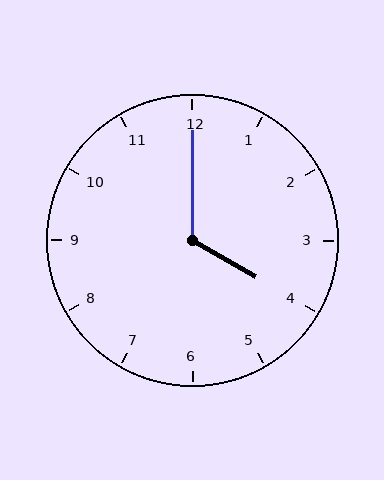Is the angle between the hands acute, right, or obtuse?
It is obtuse.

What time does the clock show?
4:00.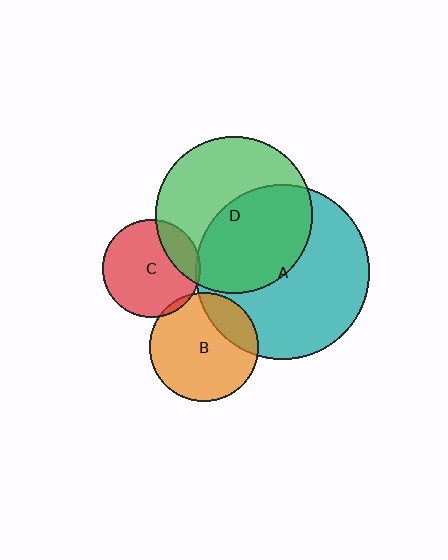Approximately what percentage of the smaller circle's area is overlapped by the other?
Approximately 5%.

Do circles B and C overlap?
Yes.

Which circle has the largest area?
Circle A (teal).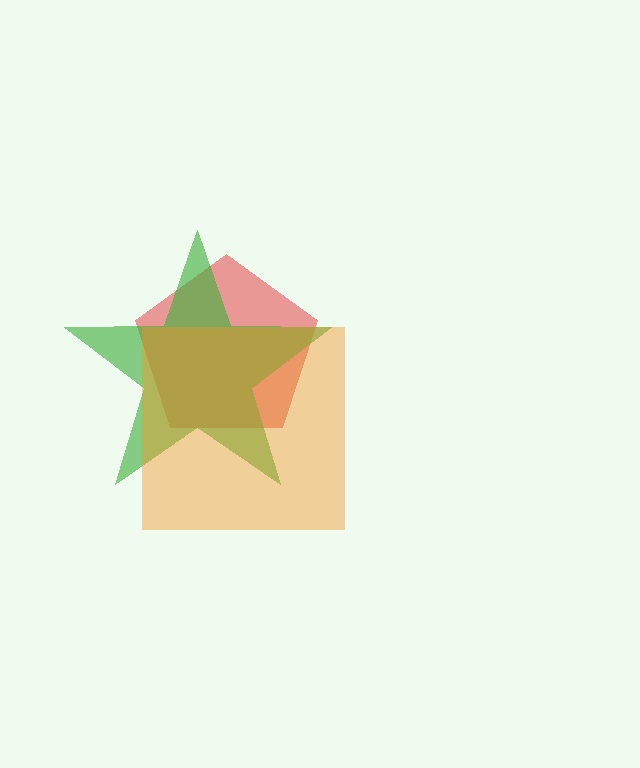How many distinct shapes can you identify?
There are 3 distinct shapes: a red pentagon, a green star, an orange square.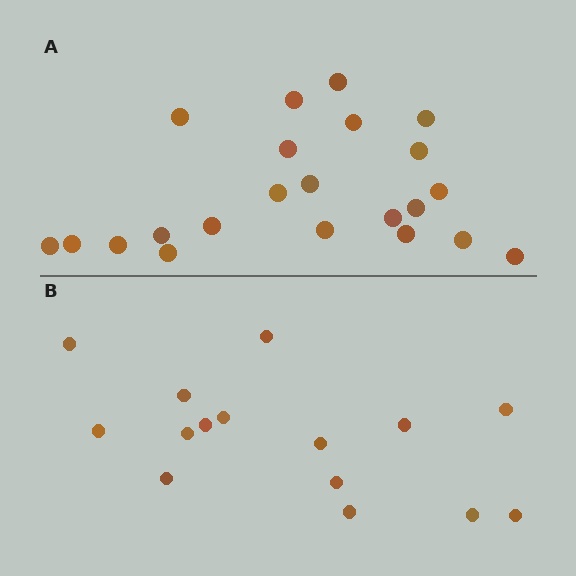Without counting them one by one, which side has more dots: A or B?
Region A (the top region) has more dots.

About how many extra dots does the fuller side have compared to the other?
Region A has roughly 8 or so more dots than region B.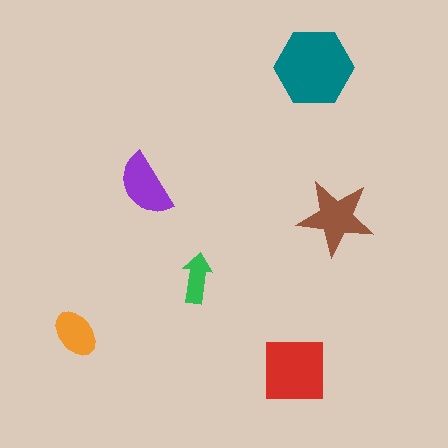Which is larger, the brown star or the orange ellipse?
The brown star.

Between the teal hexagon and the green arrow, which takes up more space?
The teal hexagon.